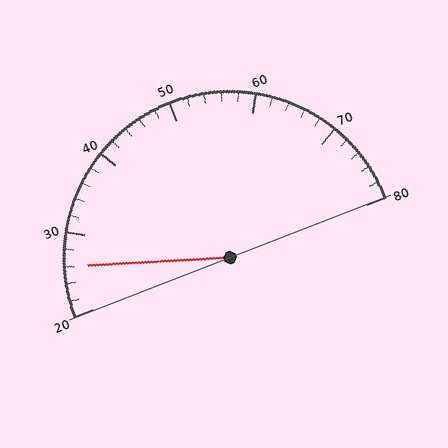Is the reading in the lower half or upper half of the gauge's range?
The reading is in the lower half of the range (20 to 80).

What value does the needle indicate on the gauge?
The needle indicates approximately 26.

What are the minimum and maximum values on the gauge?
The gauge ranges from 20 to 80.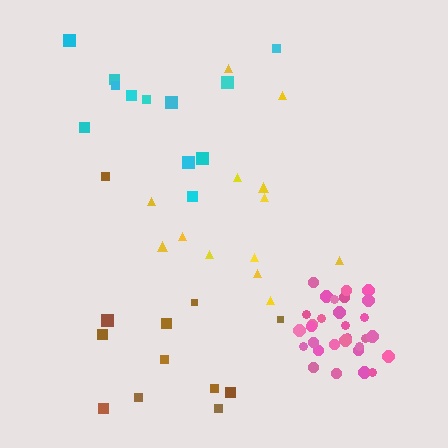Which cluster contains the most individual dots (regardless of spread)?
Pink (30).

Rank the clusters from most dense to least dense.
pink, cyan, yellow, brown.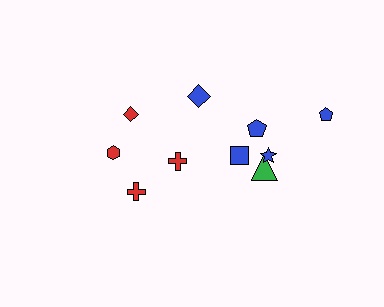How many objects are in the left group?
There are 4 objects.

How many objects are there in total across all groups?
There are 10 objects.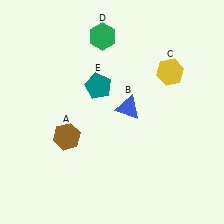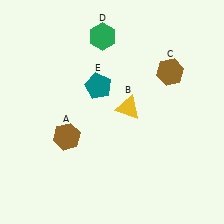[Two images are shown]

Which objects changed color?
B changed from blue to yellow. C changed from yellow to brown.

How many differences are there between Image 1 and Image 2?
There are 2 differences between the two images.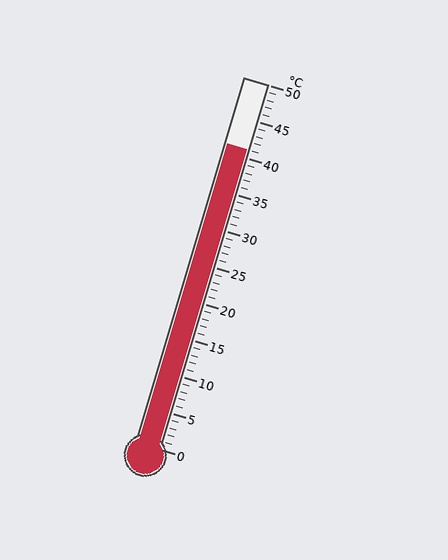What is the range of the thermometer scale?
The thermometer scale ranges from 0°C to 50°C.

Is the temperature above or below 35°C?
The temperature is above 35°C.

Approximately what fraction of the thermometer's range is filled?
The thermometer is filled to approximately 80% of its range.